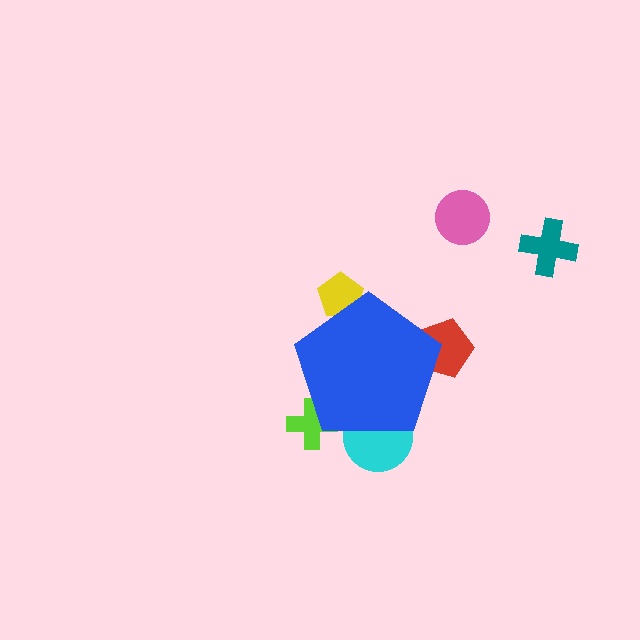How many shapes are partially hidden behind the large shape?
4 shapes are partially hidden.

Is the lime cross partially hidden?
Yes, the lime cross is partially hidden behind the blue pentagon.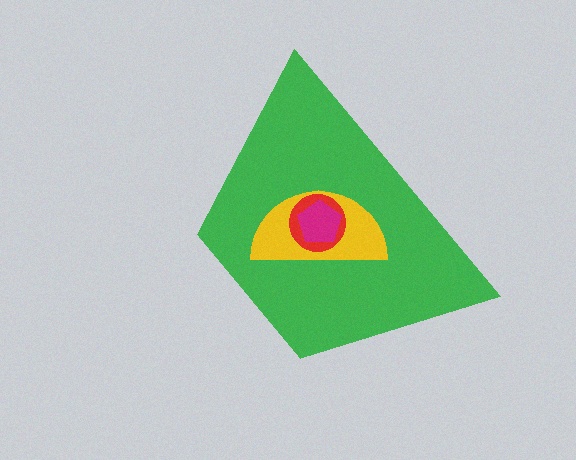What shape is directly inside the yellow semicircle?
The red circle.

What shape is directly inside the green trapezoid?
The yellow semicircle.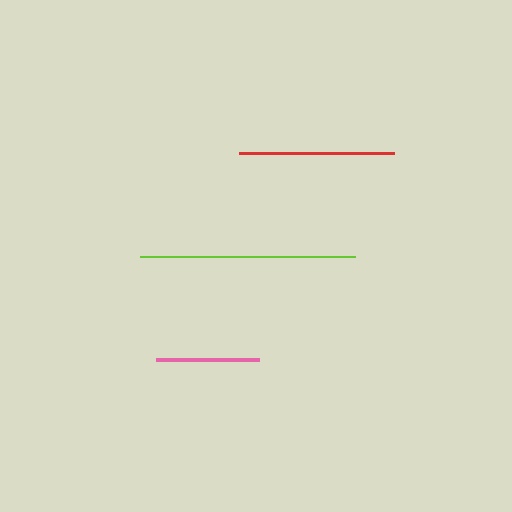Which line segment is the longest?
The lime line is the longest at approximately 215 pixels.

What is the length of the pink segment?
The pink segment is approximately 103 pixels long.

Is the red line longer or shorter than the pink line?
The red line is longer than the pink line.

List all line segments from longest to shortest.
From longest to shortest: lime, red, pink.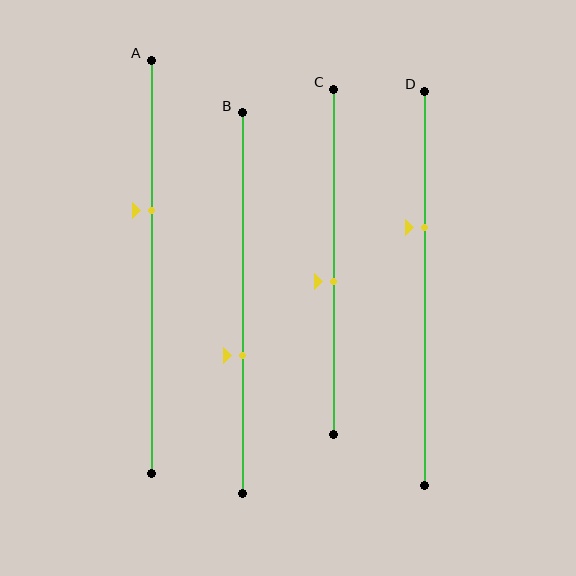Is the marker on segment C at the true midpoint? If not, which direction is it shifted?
No, the marker on segment C is shifted downward by about 6% of the segment length.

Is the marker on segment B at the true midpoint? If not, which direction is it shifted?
No, the marker on segment B is shifted downward by about 14% of the segment length.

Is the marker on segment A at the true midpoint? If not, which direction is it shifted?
No, the marker on segment A is shifted upward by about 14% of the segment length.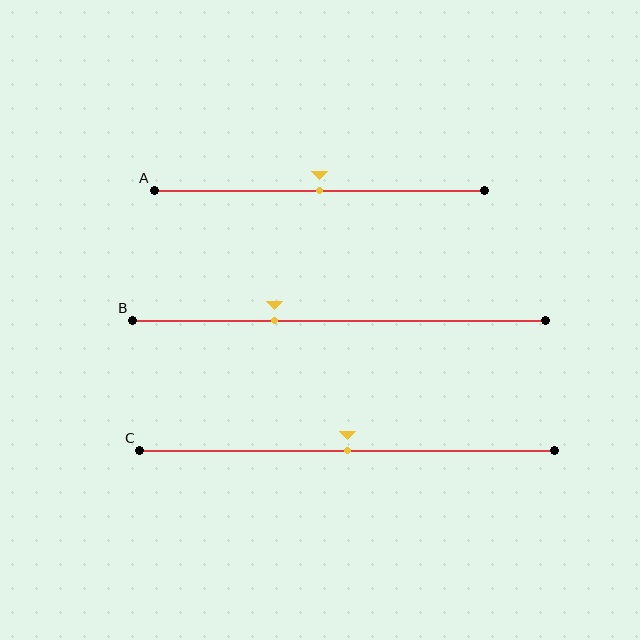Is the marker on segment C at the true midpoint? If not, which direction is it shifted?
Yes, the marker on segment C is at the true midpoint.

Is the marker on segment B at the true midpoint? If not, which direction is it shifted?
No, the marker on segment B is shifted to the left by about 16% of the segment length.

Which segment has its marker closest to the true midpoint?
Segment A has its marker closest to the true midpoint.